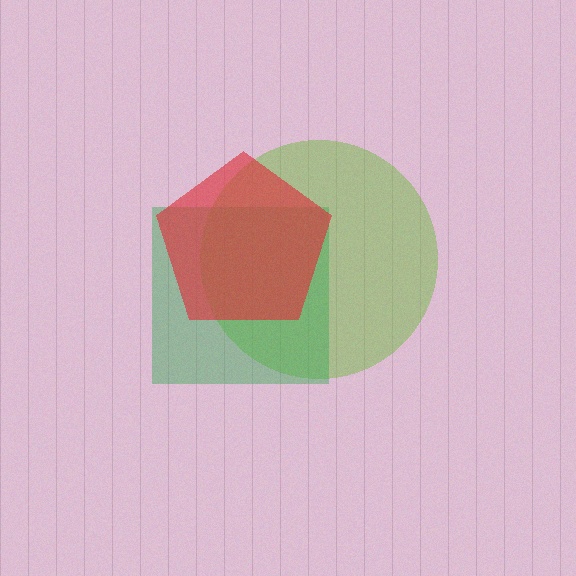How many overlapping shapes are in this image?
There are 3 overlapping shapes in the image.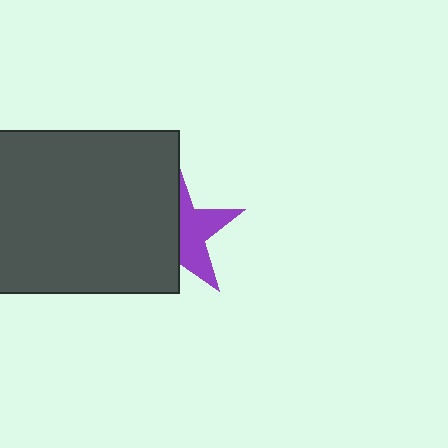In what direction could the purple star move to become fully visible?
The purple star could move right. That would shift it out from behind the dark gray rectangle entirely.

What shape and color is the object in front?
The object in front is a dark gray rectangle.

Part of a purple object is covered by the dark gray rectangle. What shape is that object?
It is a star.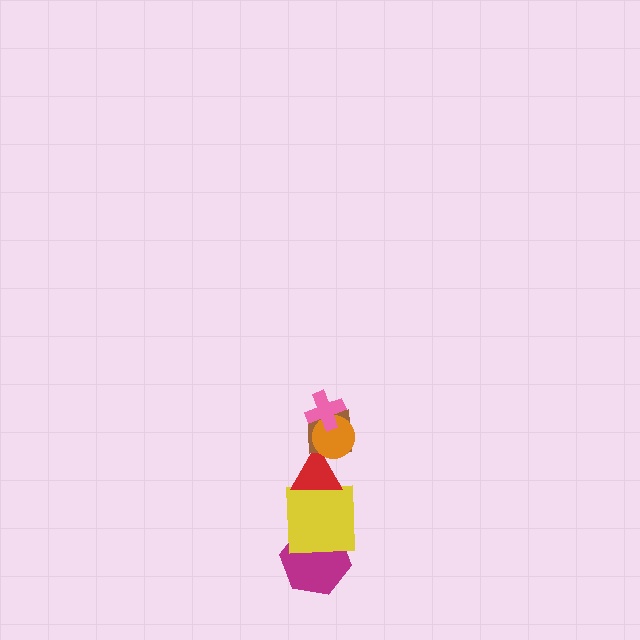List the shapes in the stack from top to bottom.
From top to bottom: the pink cross, the orange circle, the brown square, the red triangle, the yellow square, the magenta hexagon.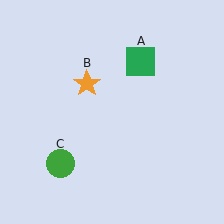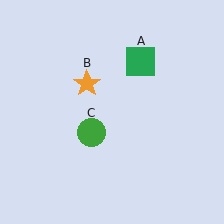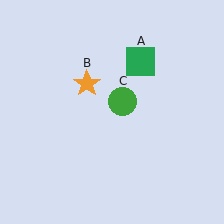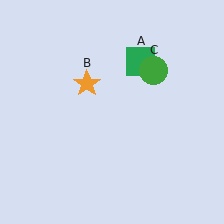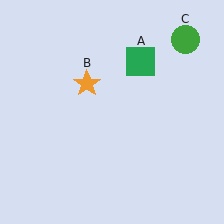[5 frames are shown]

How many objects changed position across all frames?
1 object changed position: green circle (object C).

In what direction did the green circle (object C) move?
The green circle (object C) moved up and to the right.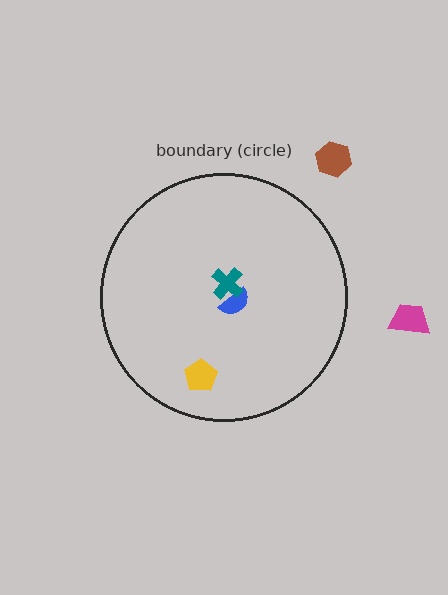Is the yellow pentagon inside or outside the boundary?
Inside.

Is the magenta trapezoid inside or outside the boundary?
Outside.